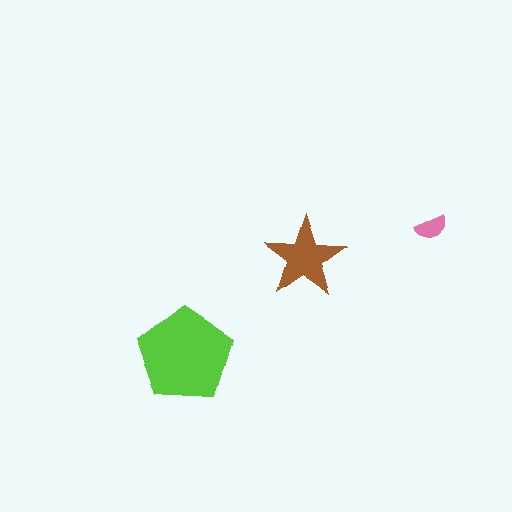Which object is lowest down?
The lime pentagon is bottommost.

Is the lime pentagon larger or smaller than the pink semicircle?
Larger.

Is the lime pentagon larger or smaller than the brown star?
Larger.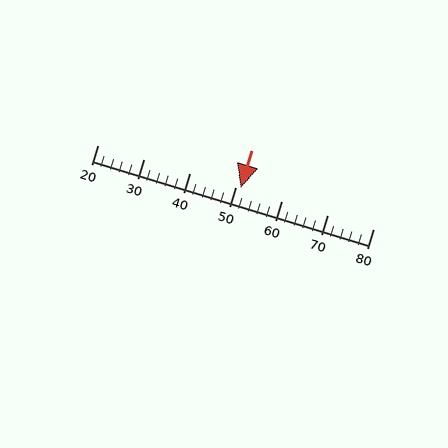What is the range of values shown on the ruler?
The ruler shows values from 20 to 80.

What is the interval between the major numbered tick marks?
The major tick marks are spaced 10 units apart.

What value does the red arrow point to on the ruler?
The red arrow points to approximately 51.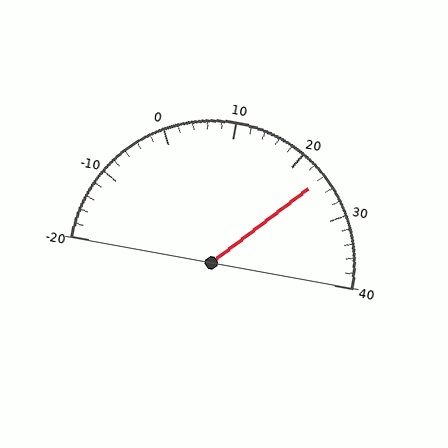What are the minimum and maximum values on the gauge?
The gauge ranges from -20 to 40.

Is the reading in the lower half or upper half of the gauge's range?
The reading is in the upper half of the range (-20 to 40).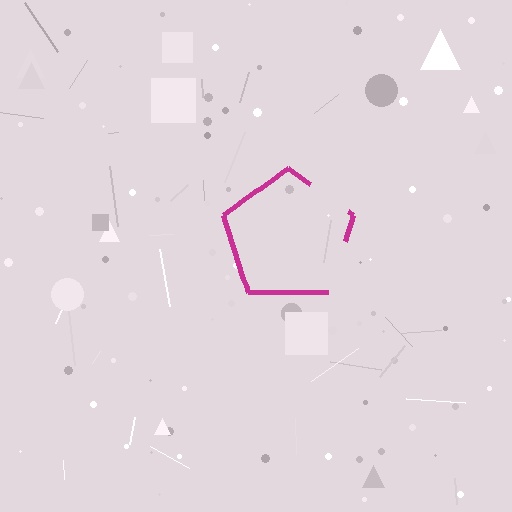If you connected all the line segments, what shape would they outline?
They would outline a pentagon.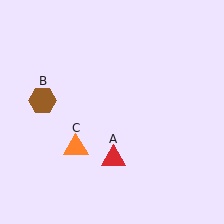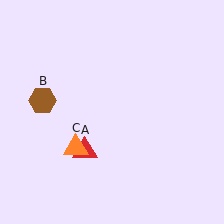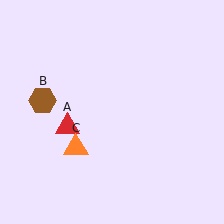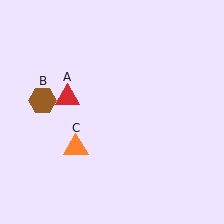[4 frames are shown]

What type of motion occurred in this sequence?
The red triangle (object A) rotated clockwise around the center of the scene.